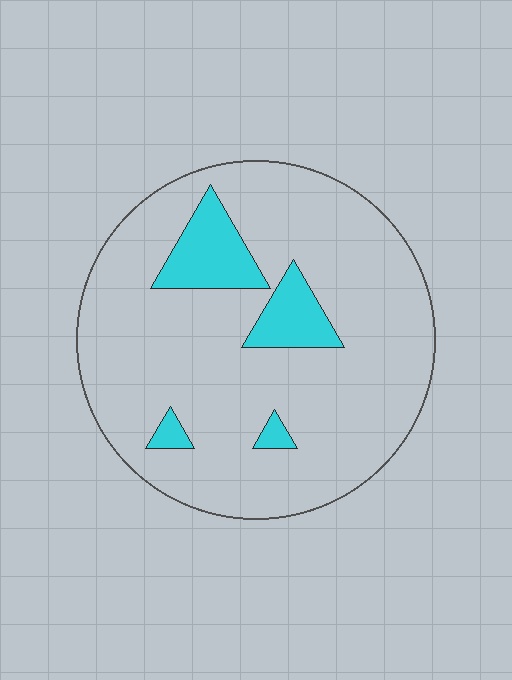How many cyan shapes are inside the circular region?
4.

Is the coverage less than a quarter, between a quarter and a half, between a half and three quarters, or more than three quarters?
Less than a quarter.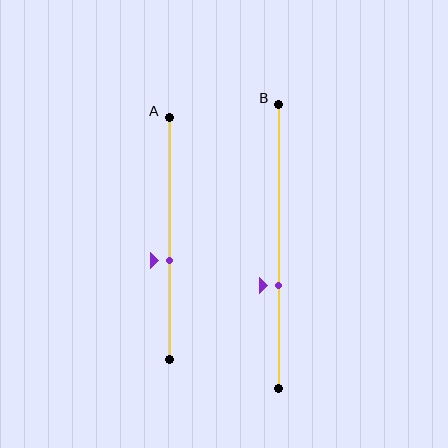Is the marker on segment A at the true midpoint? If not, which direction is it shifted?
No, the marker on segment A is shifted downward by about 9% of the segment length.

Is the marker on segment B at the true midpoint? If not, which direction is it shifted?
No, the marker on segment B is shifted downward by about 14% of the segment length.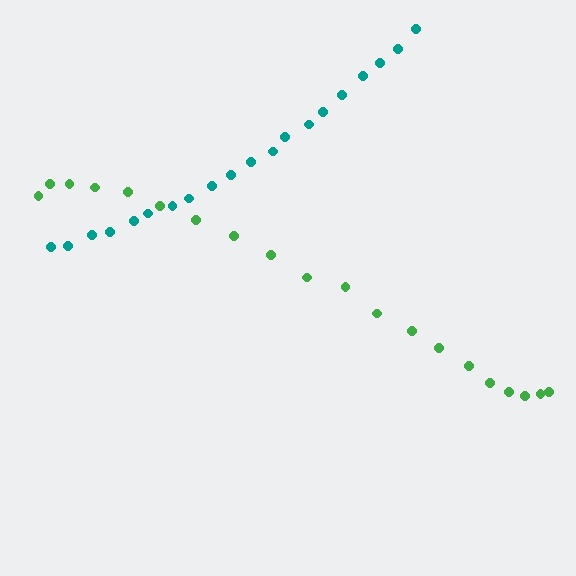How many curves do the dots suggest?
There are 2 distinct paths.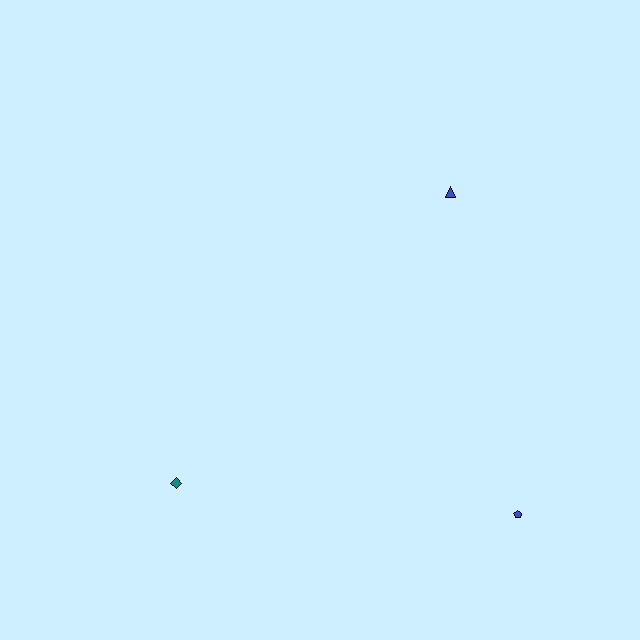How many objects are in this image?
There are 3 objects.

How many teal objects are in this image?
There is 1 teal object.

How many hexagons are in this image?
There are no hexagons.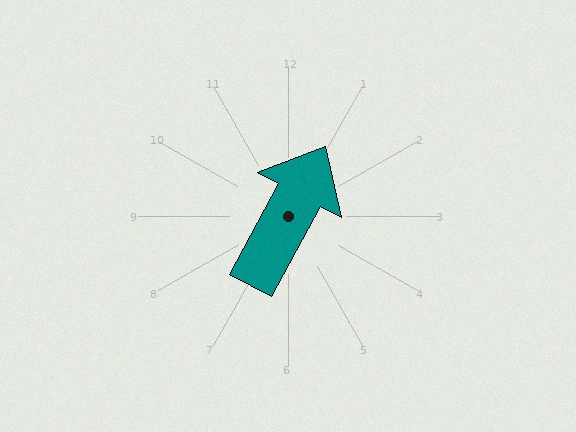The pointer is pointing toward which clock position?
Roughly 1 o'clock.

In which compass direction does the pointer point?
Northeast.